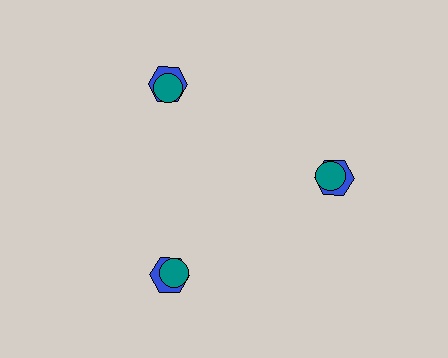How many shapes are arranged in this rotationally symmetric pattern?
There are 6 shapes, arranged in 3 groups of 2.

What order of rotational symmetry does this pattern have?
This pattern has 3-fold rotational symmetry.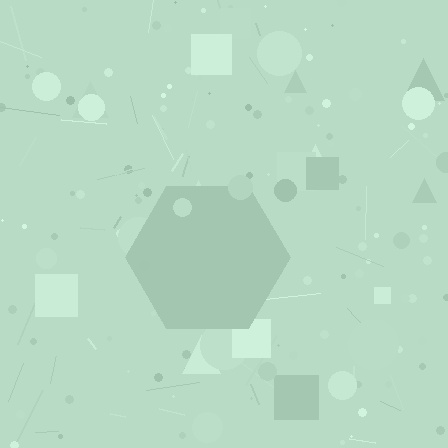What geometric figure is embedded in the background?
A hexagon is embedded in the background.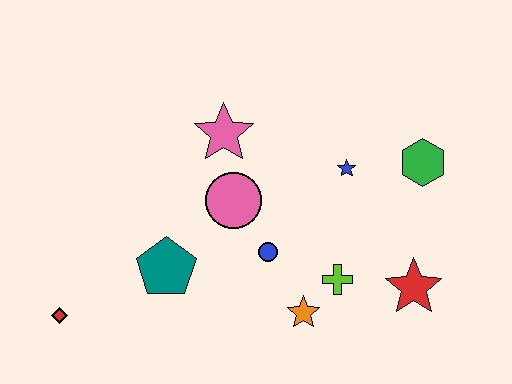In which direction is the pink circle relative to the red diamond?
The pink circle is to the right of the red diamond.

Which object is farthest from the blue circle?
The red diamond is farthest from the blue circle.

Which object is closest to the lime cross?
The orange star is closest to the lime cross.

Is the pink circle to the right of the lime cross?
No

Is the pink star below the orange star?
No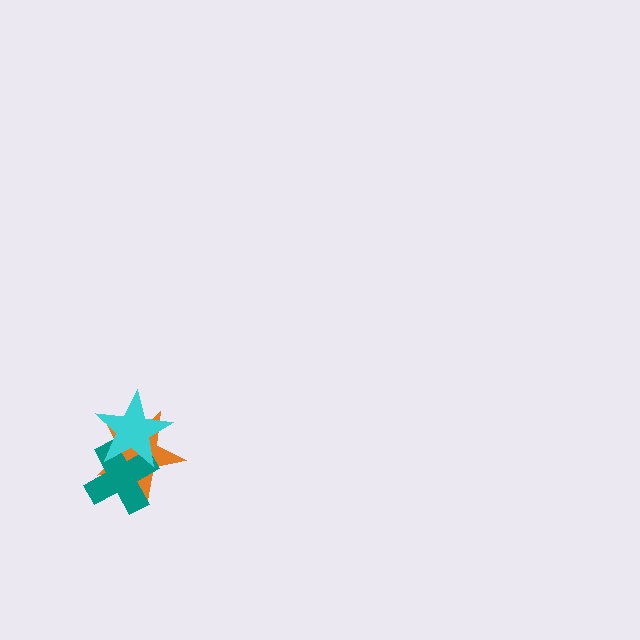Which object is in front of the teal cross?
The cyan star is in front of the teal cross.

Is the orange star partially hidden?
Yes, it is partially covered by another shape.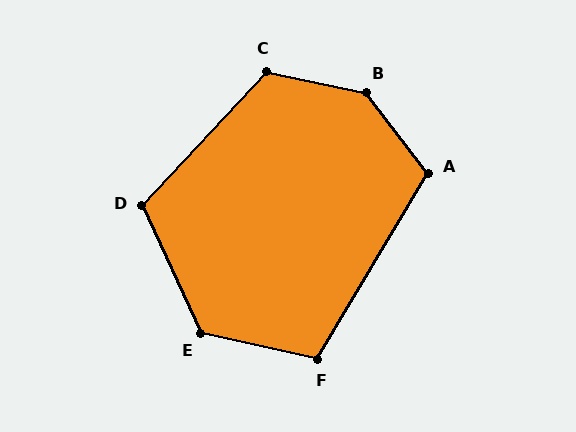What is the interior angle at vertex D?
Approximately 113 degrees (obtuse).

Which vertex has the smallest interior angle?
F, at approximately 108 degrees.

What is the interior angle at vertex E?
Approximately 127 degrees (obtuse).